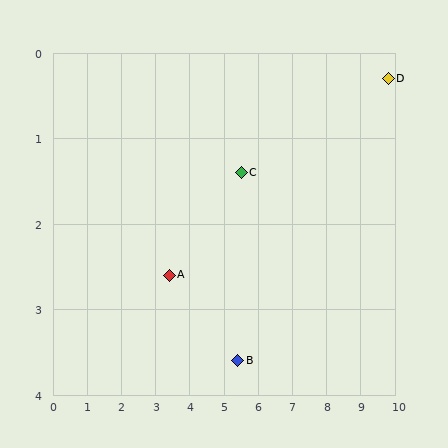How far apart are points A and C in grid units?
Points A and C are about 2.4 grid units apart.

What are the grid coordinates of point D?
Point D is at approximately (9.8, 0.3).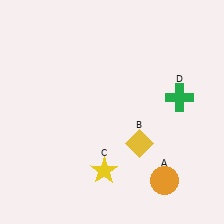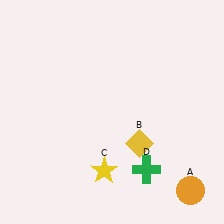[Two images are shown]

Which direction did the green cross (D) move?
The green cross (D) moved down.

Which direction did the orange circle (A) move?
The orange circle (A) moved right.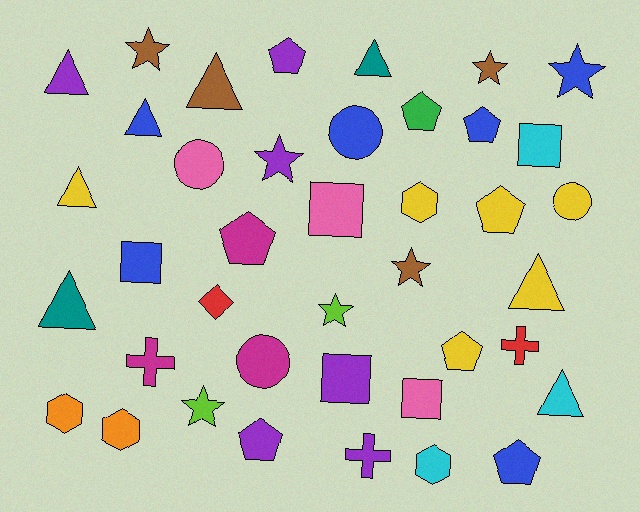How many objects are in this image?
There are 40 objects.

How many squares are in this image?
There are 5 squares.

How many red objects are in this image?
There are 2 red objects.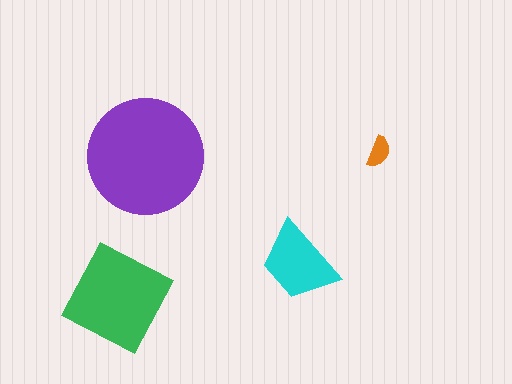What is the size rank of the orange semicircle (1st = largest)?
4th.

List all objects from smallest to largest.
The orange semicircle, the cyan trapezoid, the green square, the purple circle.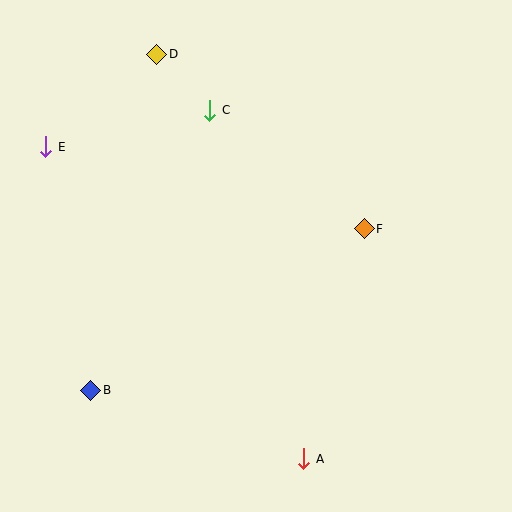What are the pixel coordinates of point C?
Point C is at (210, 110).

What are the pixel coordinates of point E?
Point E is at (46, 147).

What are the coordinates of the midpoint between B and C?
The midpoint between B and C is at (150, 250).